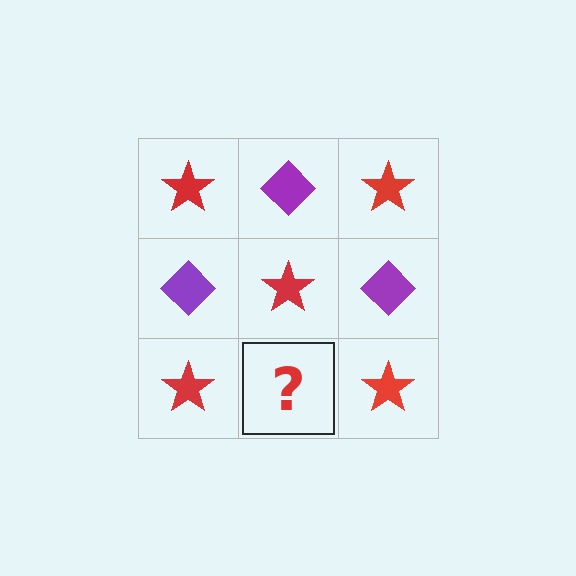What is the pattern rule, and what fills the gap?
The rule is that it alternates red star and purple diamond in a checkerboard pattern. The gap should be filled with a purple diamond.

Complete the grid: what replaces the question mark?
The question mark should be replaced with a purple diamond.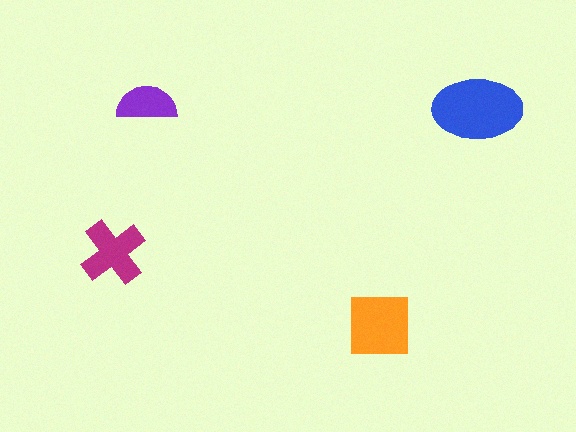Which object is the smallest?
The purple semicircle.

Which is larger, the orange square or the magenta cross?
The orange square.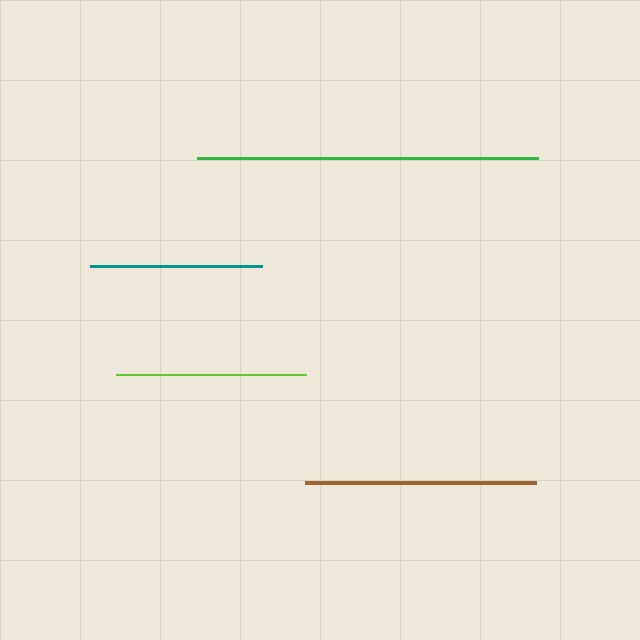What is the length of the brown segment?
The brown segment is approximately 231 pixels long.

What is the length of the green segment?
The green segment is approximately 340 pixels long.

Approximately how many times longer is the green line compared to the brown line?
The green line is approximately 1.5 times the length of the brown line.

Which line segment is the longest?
The green line is the longest at approximately 340 pixels.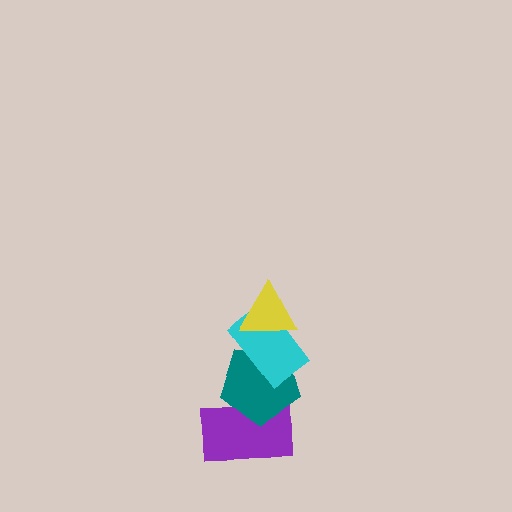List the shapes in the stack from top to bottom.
From top to bottom: the yellow triangle, the cyan rectangle, the teal pentagon, the purple rectangle.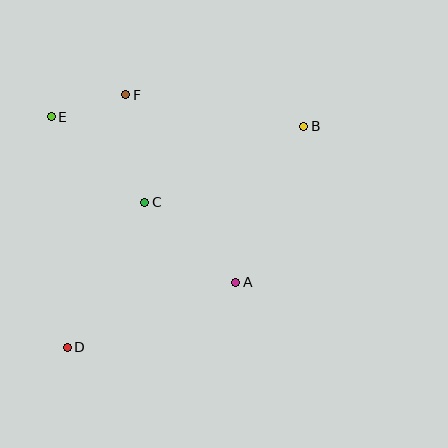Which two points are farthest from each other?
Points B and D are farthest from each other.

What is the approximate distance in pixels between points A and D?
The distance between A and D is approximately 180 pixels.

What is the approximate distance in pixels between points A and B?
The distance between A and B is approximately 170 pixels.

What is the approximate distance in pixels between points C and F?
The distance between C and F is approximately 109 pixels.